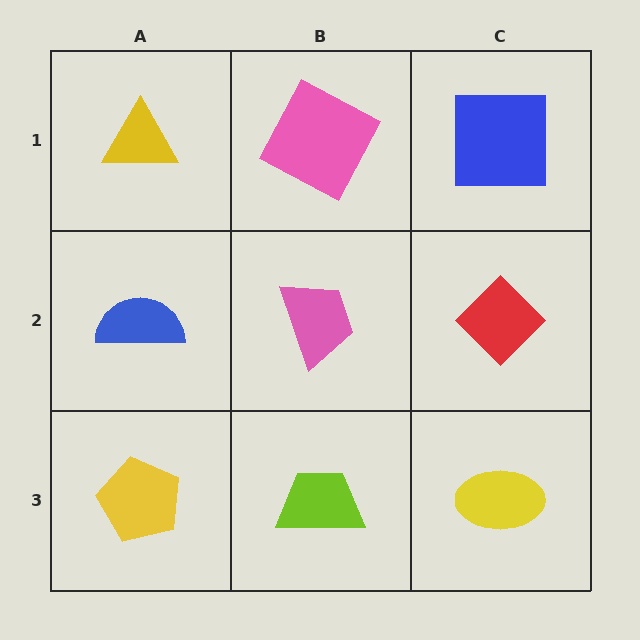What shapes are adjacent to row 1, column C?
A red diamond (row 2, column C), a pink square (row 1, column B).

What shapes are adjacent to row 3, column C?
A red diamond (row 2, column C), a lime trapezoid (row 3, column B).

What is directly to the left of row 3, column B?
A yellow pentagon.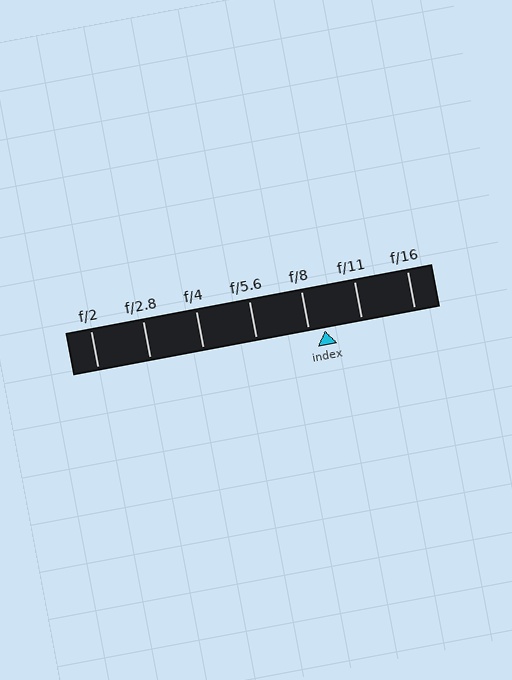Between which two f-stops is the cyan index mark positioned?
The index mark is between f/8 and f/11.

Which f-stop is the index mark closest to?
The index mark is closest to f/8.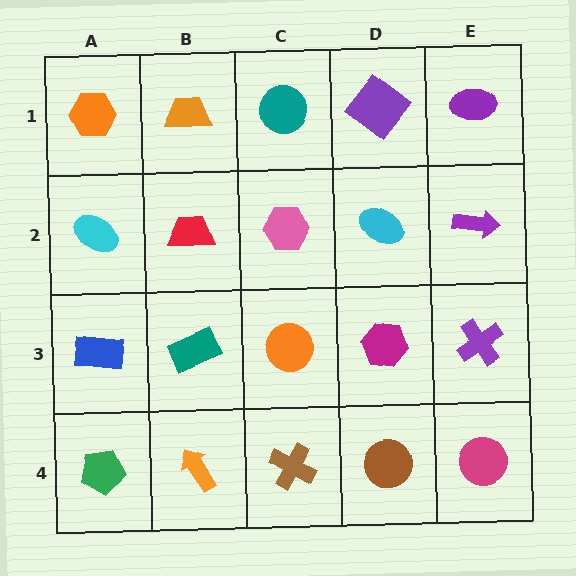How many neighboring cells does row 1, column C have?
3.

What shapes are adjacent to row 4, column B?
A teal rectangle (row 3, column B), a green pentagon (row 4, column A), a brown cross (row 4, column C).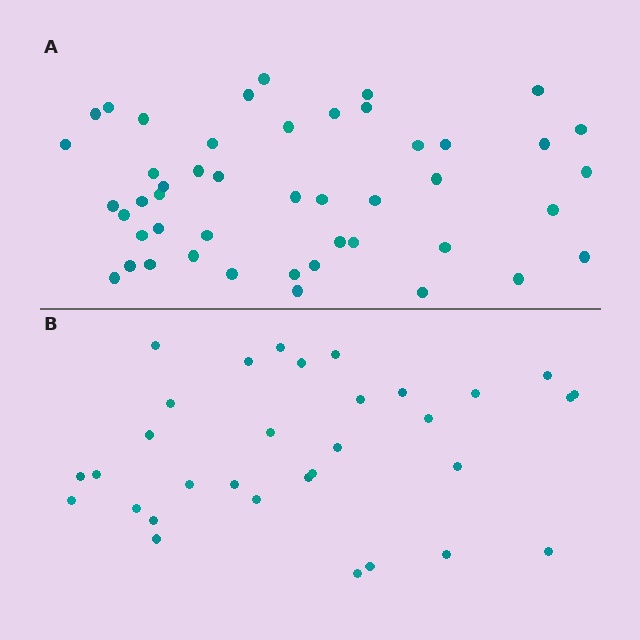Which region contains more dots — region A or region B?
Region A (the top region) has more dots.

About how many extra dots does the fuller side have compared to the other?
Region A has approximately 15 more dots than region B.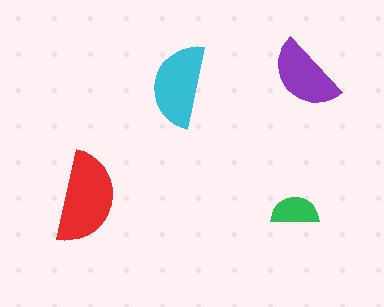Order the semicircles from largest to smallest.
the red one, the cyan one, the purple one, the green one.